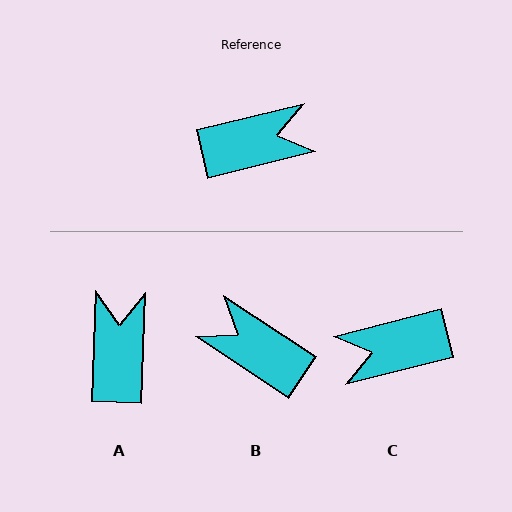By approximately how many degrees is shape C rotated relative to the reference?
Approximately 179 degrees clockwise.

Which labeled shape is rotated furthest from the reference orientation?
C, about 179 degrees away.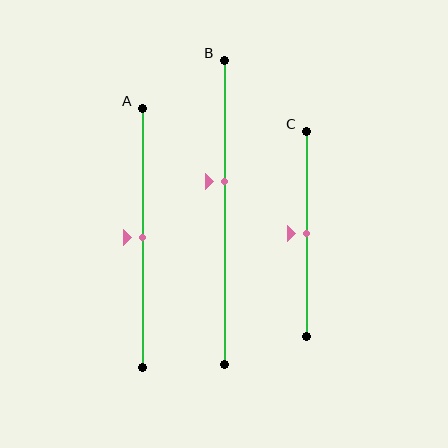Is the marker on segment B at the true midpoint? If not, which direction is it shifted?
No, the marker on segment B is shifted upward by about 10% of the segment length.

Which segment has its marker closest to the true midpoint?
Segment A has its marker closest to the true midpoint.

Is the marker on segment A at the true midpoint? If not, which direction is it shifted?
Yes, the marker on segment A is at the true midpoint.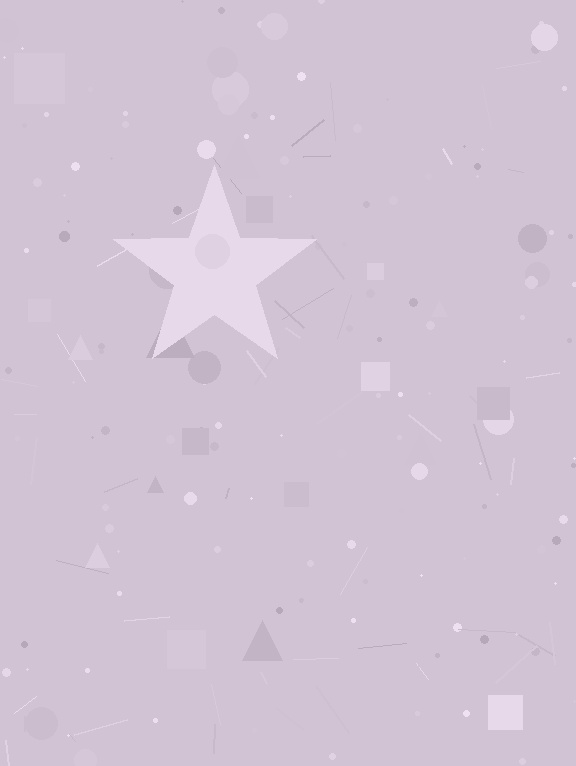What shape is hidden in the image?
A star is hidden in the image.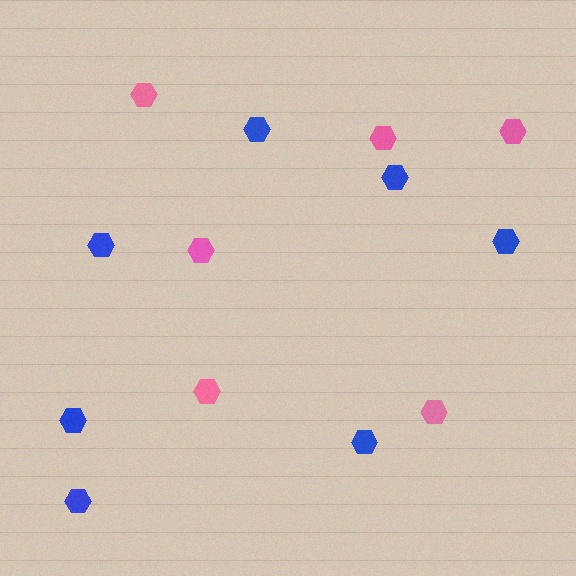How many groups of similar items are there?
There are 2 groups: one group of blue hexagons (7) and one group of pink hexagons (6).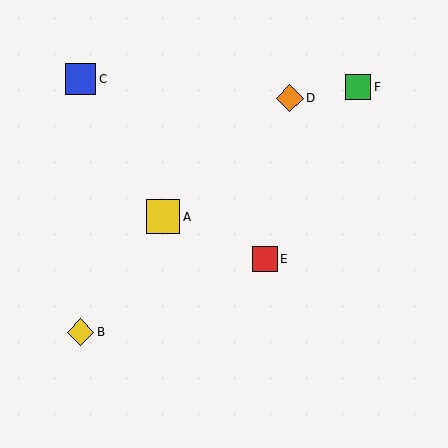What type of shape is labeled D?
Shape D is an orange diamond.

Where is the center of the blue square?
The center of the blue square is at (80, 79).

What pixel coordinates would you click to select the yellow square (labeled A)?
Click at (163, 217) to select the yellow square A.